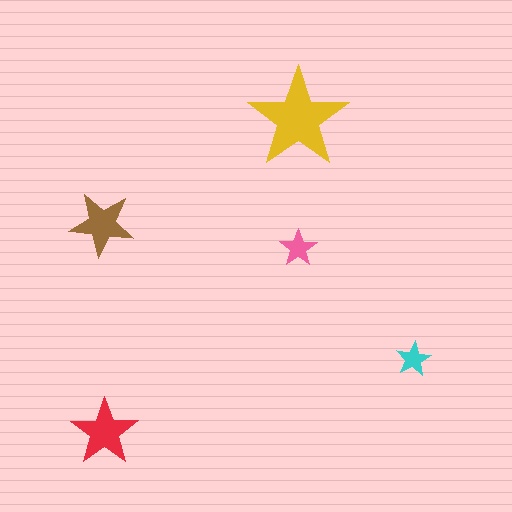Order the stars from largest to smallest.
the yellow one, the red one, the brown one, the pink one, the cyan one.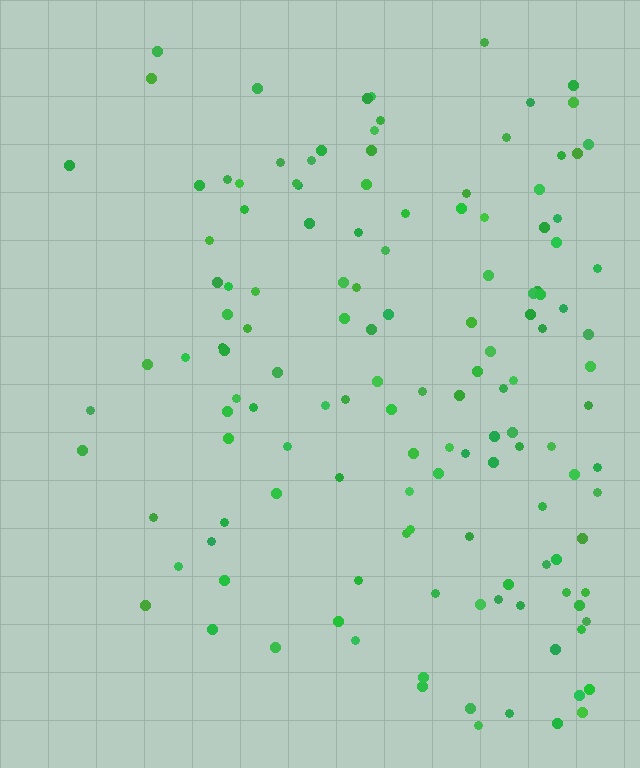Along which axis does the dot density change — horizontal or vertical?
Horizontal.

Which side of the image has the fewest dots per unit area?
The left.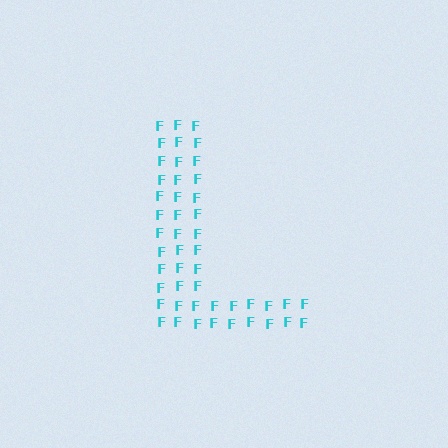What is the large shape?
The large shape is the letter L.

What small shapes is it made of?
It is made of small letter F's.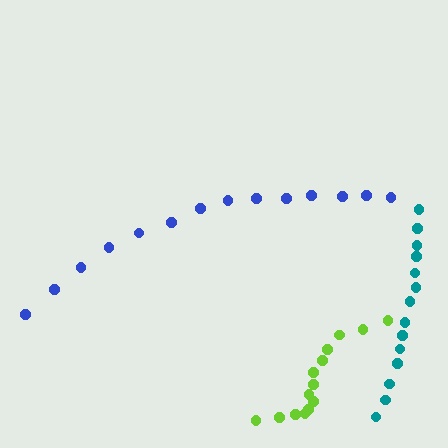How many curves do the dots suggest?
There are 3 distinct paths.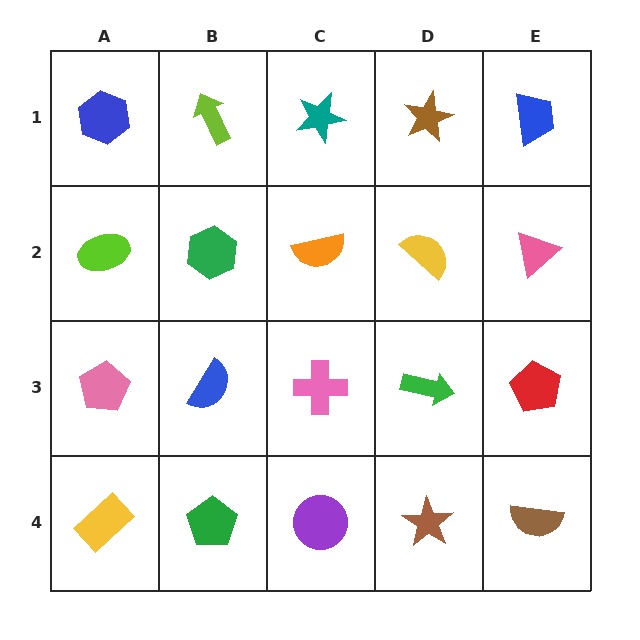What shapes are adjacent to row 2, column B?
A lime arrow (row 1, column B), a blue semicircle (row 3, column B), a lime ellipse (row 2, column A), an orange semicircle (row 2, column C).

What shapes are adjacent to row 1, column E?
A pink triangle (row 2, column E), a brown star (row 1, column D).